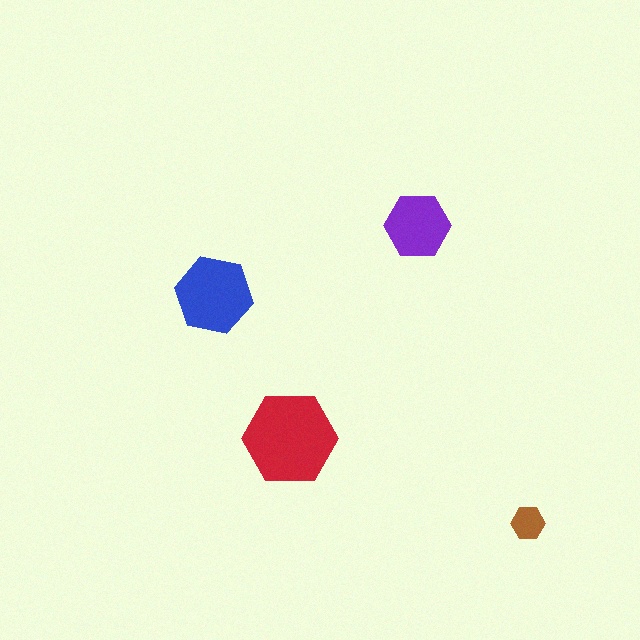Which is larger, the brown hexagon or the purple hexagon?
The purple one.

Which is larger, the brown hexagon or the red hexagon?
The red one.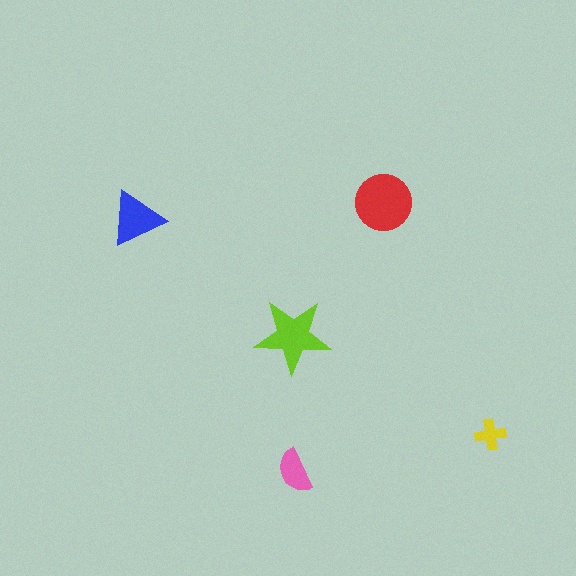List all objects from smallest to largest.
The yellow cross, the pink semicircle, the blue triangle, the lime star, the red circle.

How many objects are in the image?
There are 5 objects in the image.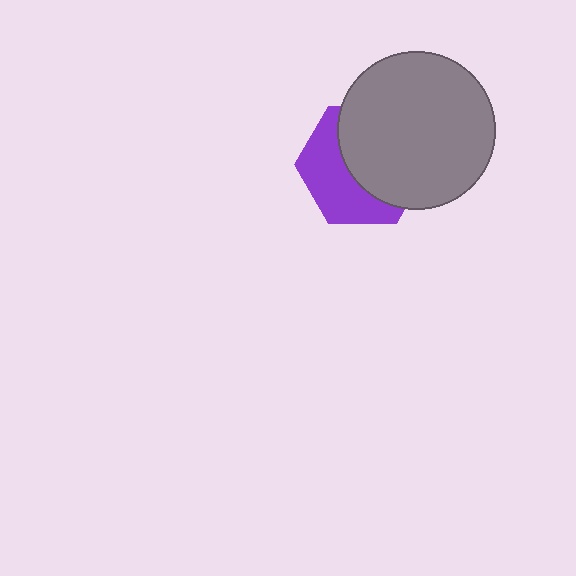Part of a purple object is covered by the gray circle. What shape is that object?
It is a hexagon.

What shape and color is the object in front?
The object in front is a gray circle.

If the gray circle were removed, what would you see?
You would see the complete purple hexagon.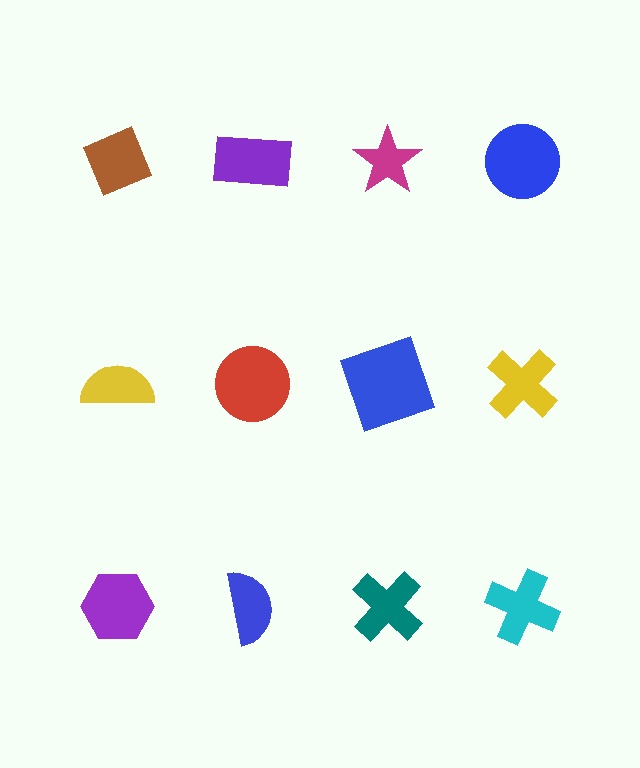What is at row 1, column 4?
A blue circle.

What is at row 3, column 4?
A cyan cross.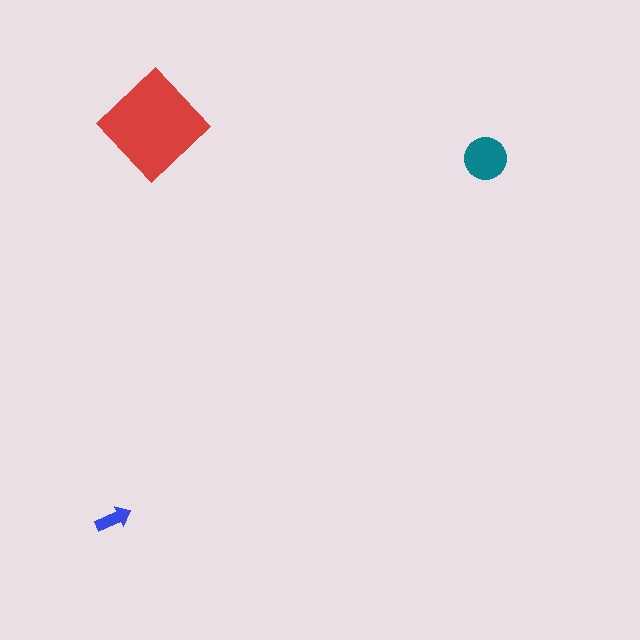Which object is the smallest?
The blue arrow.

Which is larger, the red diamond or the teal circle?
The red diamond.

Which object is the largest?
The red diamond.